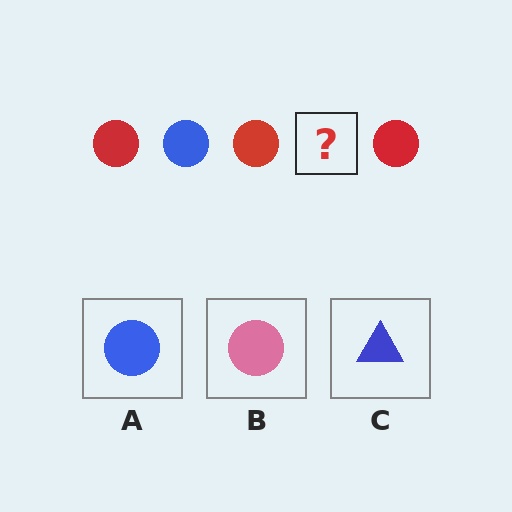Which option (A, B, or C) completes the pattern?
A.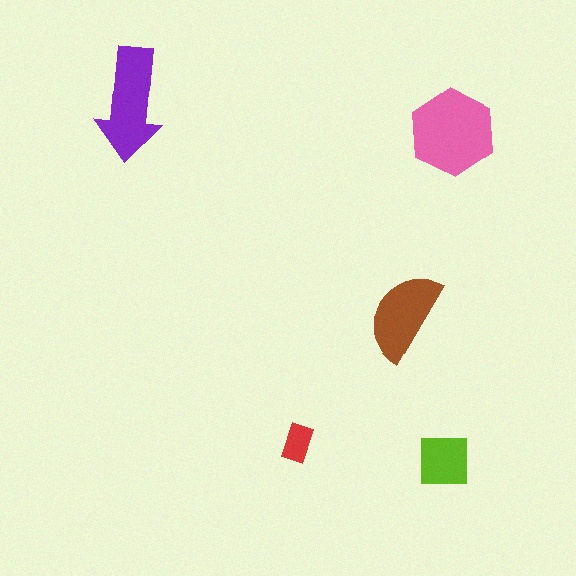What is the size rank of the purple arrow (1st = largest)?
2nd.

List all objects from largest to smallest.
The pink hexagon, the purple arrow, the brown semicircle, the lime square, the red rectangle.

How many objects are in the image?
There are 5 objects in the image.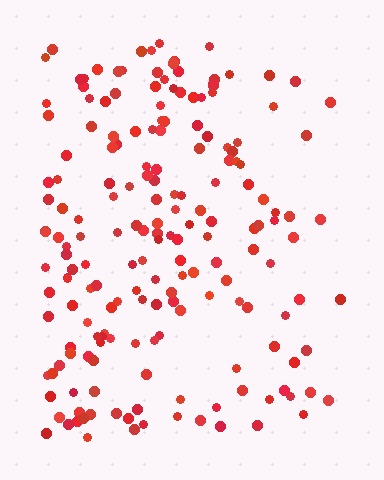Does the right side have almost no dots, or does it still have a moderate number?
Still a moderate number, just noticeably fewer than the left.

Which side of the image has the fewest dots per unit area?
The right.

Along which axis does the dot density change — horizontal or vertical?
Horizontal.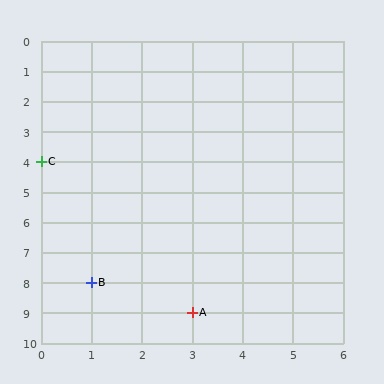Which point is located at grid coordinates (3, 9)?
Point A is at (3, 9).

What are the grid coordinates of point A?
Point A is at grid coordinates (3, 9).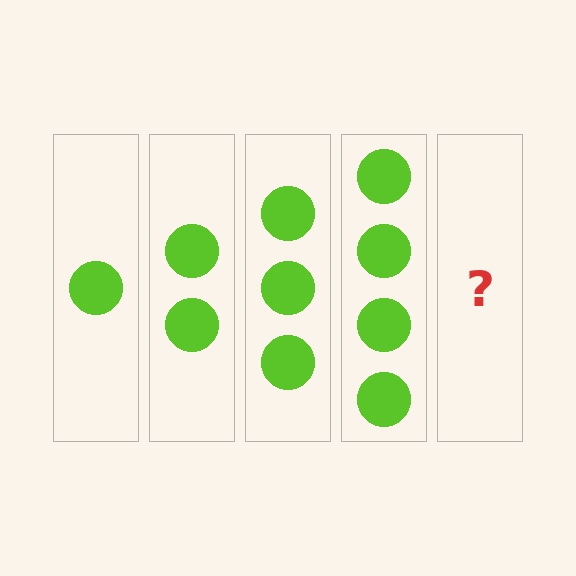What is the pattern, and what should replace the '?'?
The pattern is that each step adds one more circle. The '?' should be 5 circles.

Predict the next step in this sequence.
The next step is 5 circles.